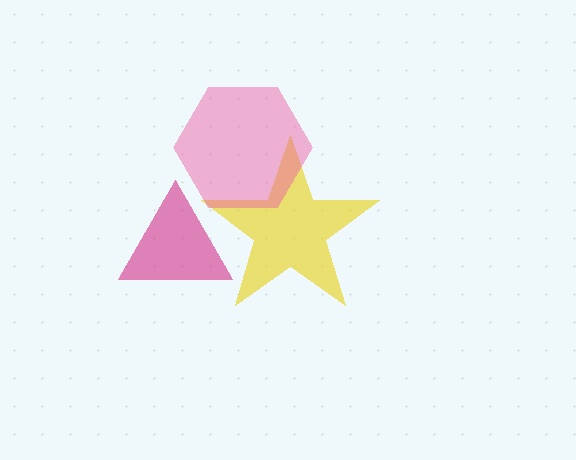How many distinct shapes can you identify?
There are 3 distinct shapes: a yellow star, a pink hexagon, a magenta triangle.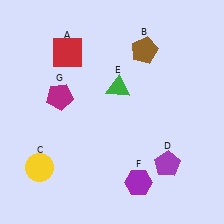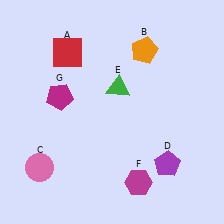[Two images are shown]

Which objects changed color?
B changed from brown to orange. C changed from yellow to pink. F changed from purple to magenta.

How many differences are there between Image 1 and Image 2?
There are 3 differences between the two images.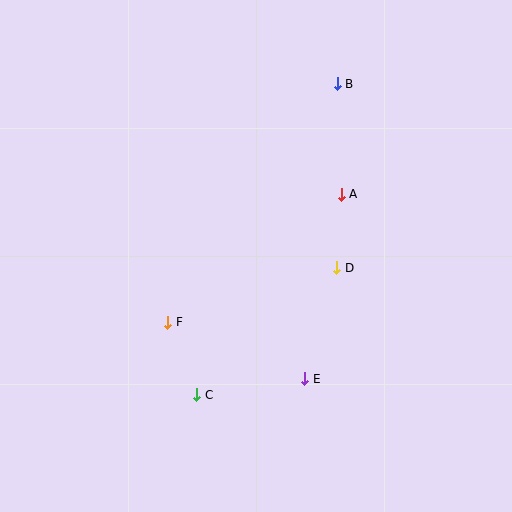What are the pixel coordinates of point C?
Point C is at (197, 395).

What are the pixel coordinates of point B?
Point B is at (337, 84).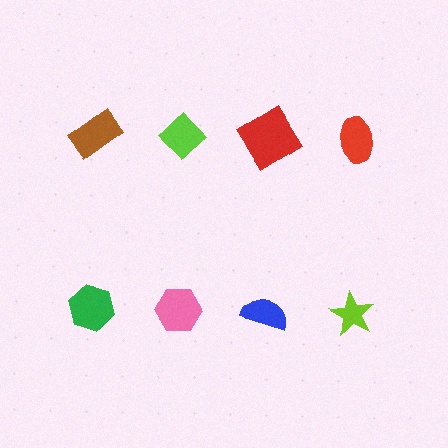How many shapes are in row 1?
4 shapes.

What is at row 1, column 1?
A brown rectangle.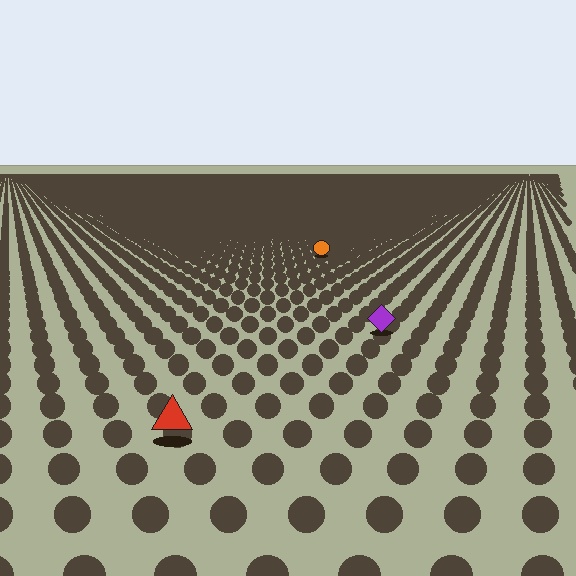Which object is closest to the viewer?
The red triangle is closest. The texture marks near it are larger and more spread out.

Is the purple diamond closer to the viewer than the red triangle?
No. The red triangle is closer — you can tell from the texture gradient: the ground texture is coarser near it.